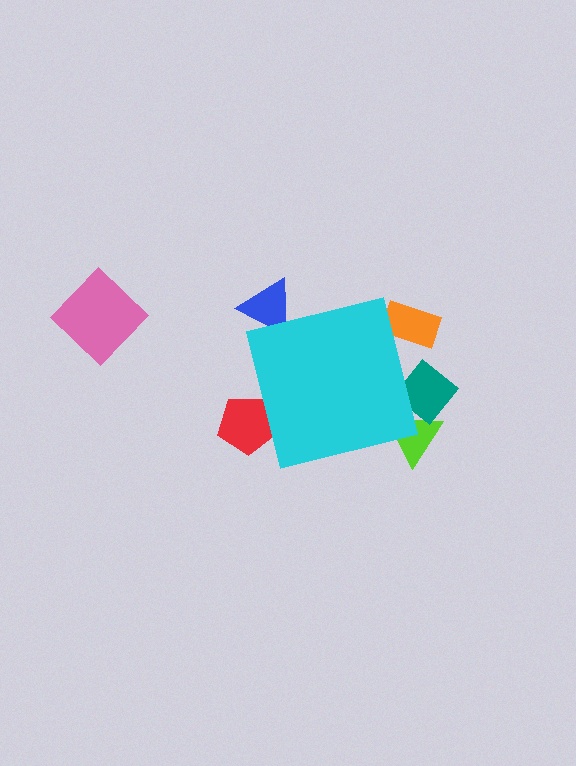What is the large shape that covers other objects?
A cyan square.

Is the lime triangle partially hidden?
Yes, the lime triangle is partially hidden behind the cyan square.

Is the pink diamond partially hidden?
No, the pink diamond is fully visible.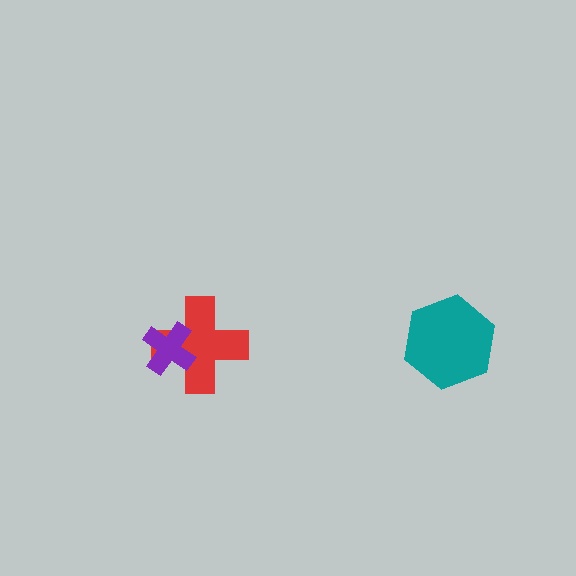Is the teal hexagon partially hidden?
No, no other shape covers it.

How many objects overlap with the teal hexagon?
0 objects overlap with the teal hexagon.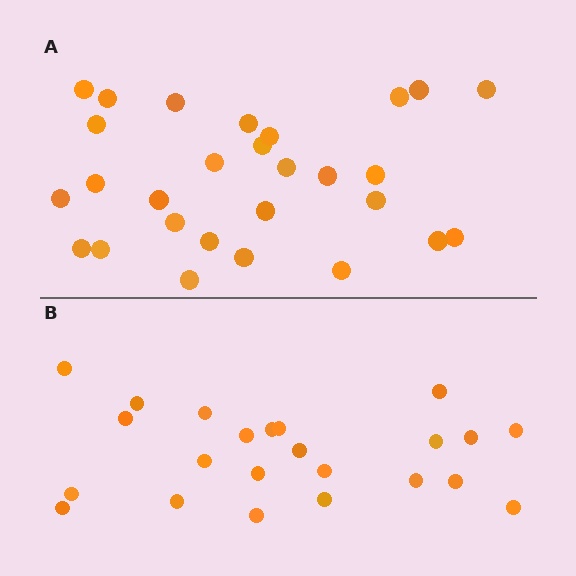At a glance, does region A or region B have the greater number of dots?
Region A (the top region) has more dots.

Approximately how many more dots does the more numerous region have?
Region A has about 5 more dots than region B.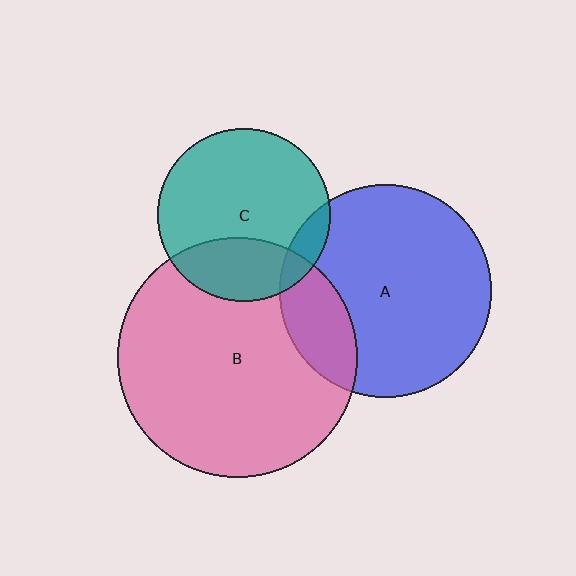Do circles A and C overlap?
Yes.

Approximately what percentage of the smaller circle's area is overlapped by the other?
Approximately 10%.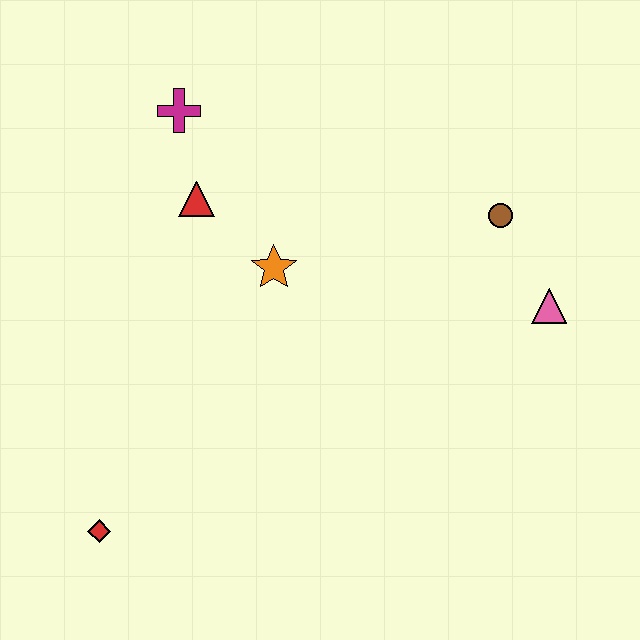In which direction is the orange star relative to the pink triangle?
The orange star is to the left of the pink triangle.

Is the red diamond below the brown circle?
Yes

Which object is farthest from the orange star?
The red diamond is farthest from the orange star.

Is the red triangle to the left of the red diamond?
No